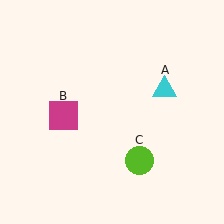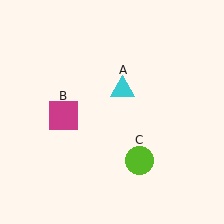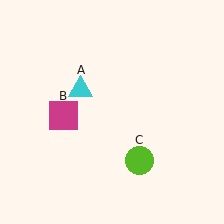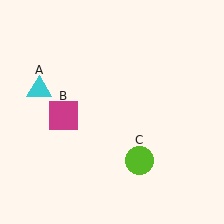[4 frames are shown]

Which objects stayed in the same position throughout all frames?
Magenta square (object B) and lime circle (object C) remained stationary.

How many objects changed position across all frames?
1 object changed position: cyan triangle (object A).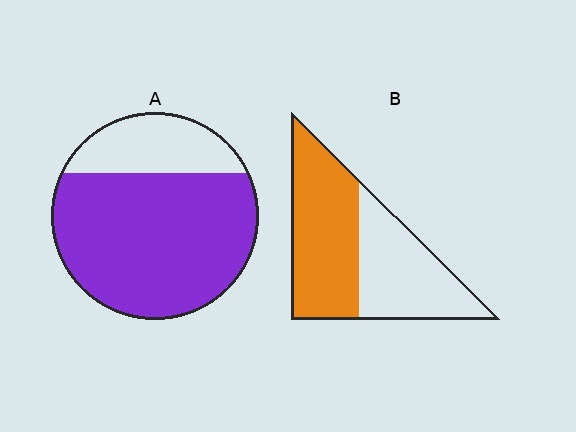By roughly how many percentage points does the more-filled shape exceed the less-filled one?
By roughly 20 percentage points (A over B).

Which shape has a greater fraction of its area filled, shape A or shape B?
Shape A.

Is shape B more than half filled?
Yes.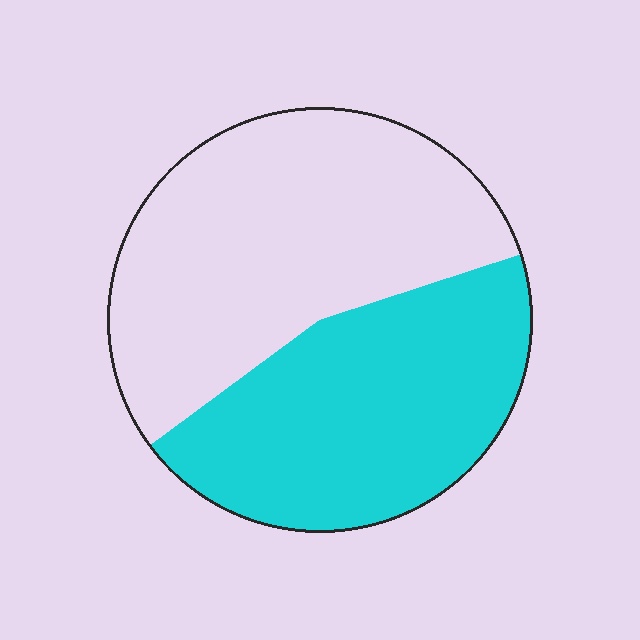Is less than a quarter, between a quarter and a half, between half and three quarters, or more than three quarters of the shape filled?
Between a quarter and a half.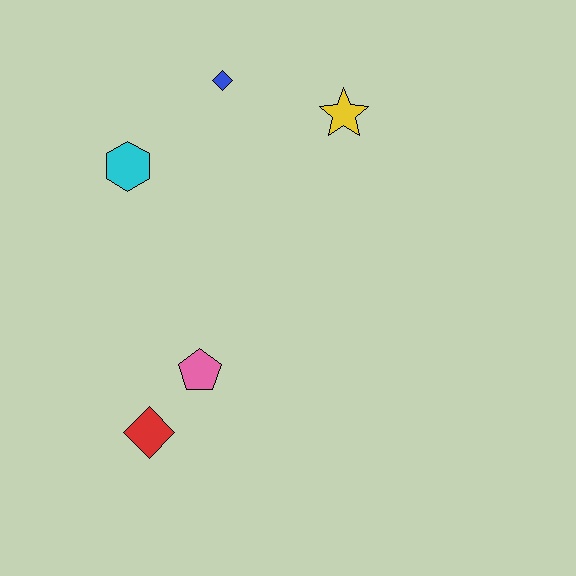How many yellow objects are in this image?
There is 1 yellow object.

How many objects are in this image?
There are 5 objects.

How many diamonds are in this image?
There are 2 diamonds.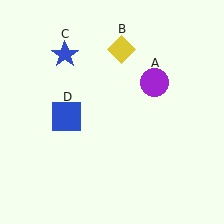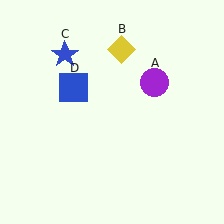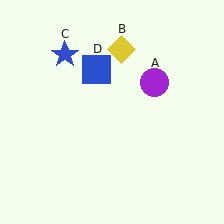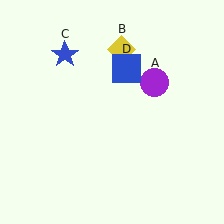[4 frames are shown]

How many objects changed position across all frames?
1 object changed position: blue square (object D).